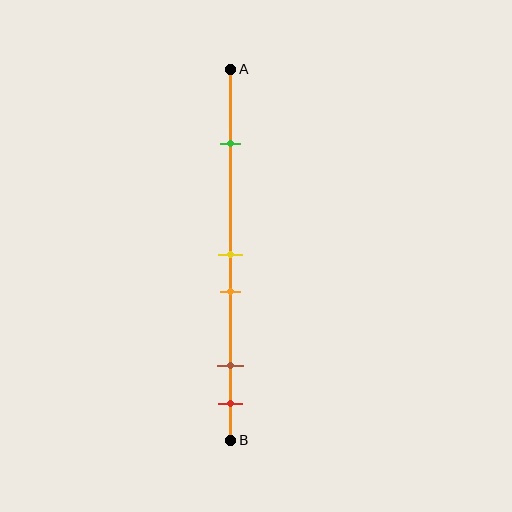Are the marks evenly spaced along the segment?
No, the marks are not evenly spaced.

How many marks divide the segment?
There are 5 marks dividing the segment.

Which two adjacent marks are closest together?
The yellow and orange marks are the closest adjacent pair.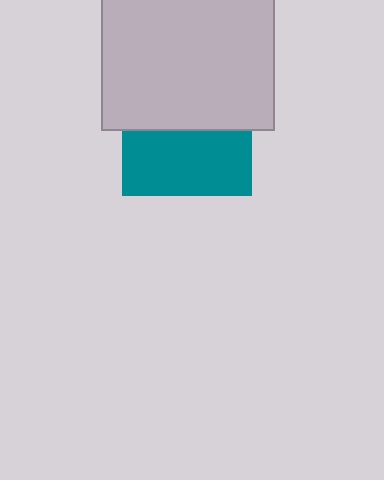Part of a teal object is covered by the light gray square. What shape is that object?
It is a square.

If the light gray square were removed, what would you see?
You would see the complete teal square.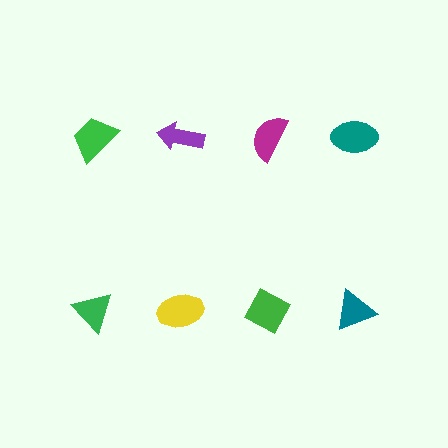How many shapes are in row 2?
4 shapes.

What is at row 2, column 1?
A green triangle.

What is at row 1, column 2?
A purple arrow.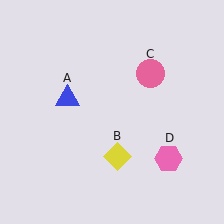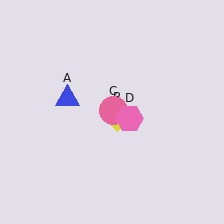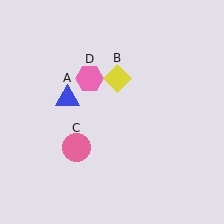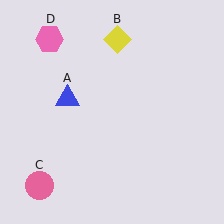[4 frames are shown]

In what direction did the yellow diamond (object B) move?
The yellow diamond (object B) moved up.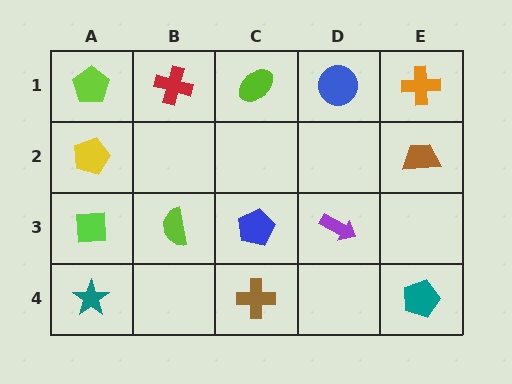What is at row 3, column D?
A purple arrow.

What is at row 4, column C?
A brown cross.